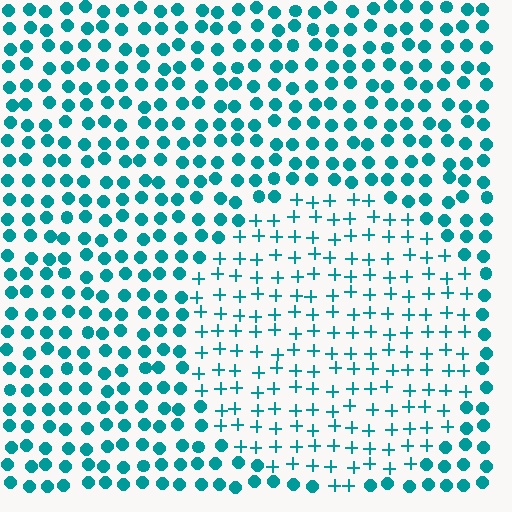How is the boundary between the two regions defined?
The boundary is defined by a change in element shape: plus signs inside vs. circles outside. All elements share the same color and spacing.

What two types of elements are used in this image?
The image uses plus signs inside the circle region and circles outside it.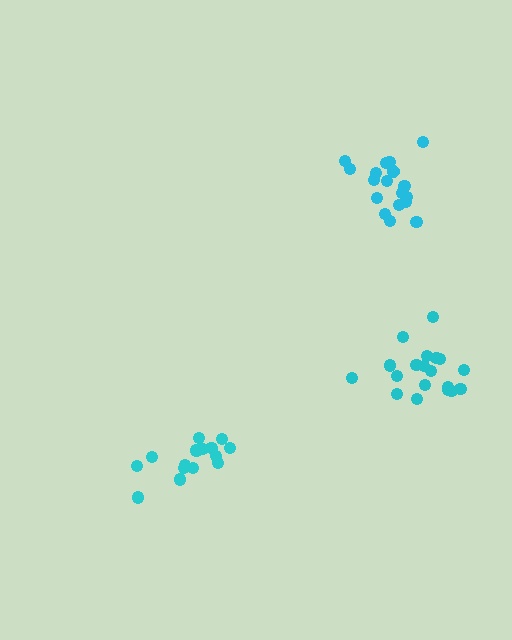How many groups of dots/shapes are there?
There are 3 groups.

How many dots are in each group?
Group 1: 18 dots, Group 2: 16 dots, Group 3: 19 dots (53 total).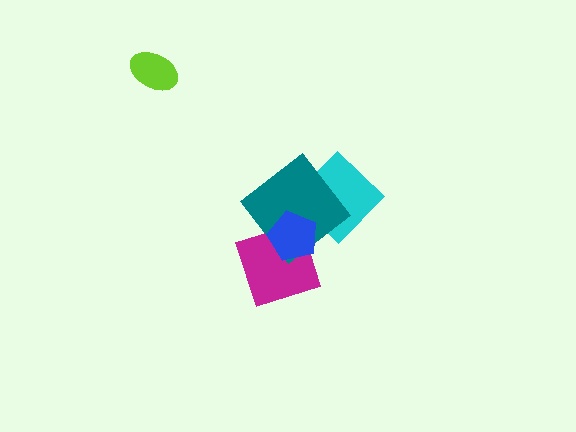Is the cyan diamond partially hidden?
Yes, it is partially covered by another shape.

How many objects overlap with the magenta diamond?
2 objects overlap with the magenta diamond.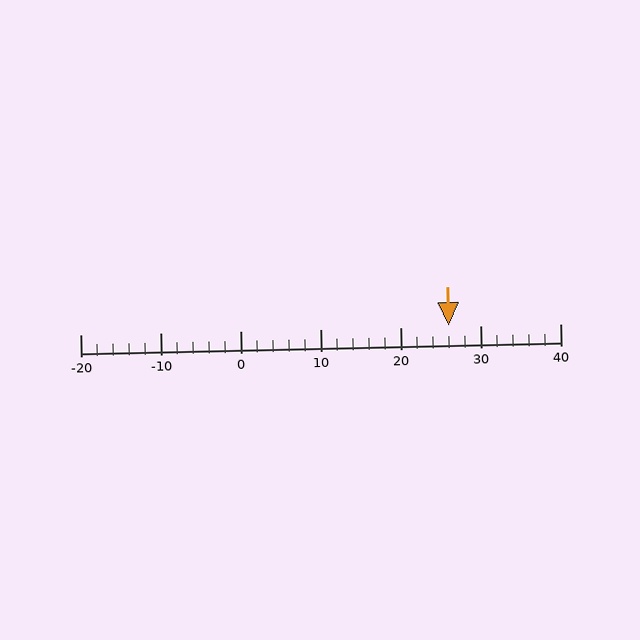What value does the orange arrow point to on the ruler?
The orange arrow points to approximately 26.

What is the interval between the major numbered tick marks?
The major tick marks are spaced 10 units apart.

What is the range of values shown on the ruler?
The ruler shows values from -20 to 40.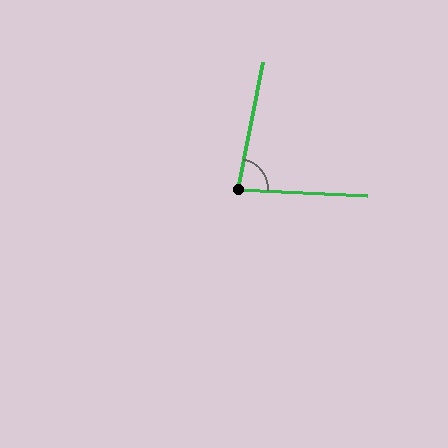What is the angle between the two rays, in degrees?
Approximately 82 degrees.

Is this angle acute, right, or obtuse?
It is acute.